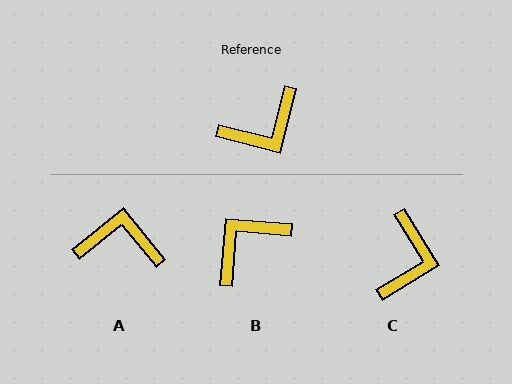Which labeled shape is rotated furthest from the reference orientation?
B, about 171 degrees away.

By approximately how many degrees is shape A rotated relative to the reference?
Approximately 143 degrees counter-clockwise.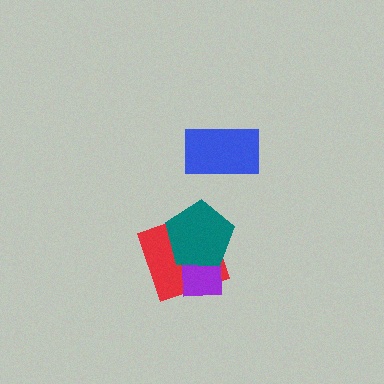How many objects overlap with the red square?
2 objects overlap with the red square.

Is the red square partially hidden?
Yes, it is partially covered by another shape.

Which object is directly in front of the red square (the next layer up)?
The purple rectangle is directly in front of the red square.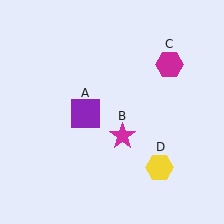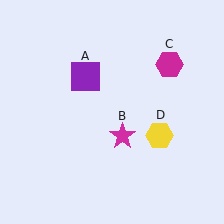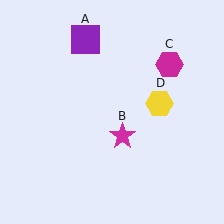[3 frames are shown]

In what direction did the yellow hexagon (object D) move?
The yellow hexagon (object D) moved up.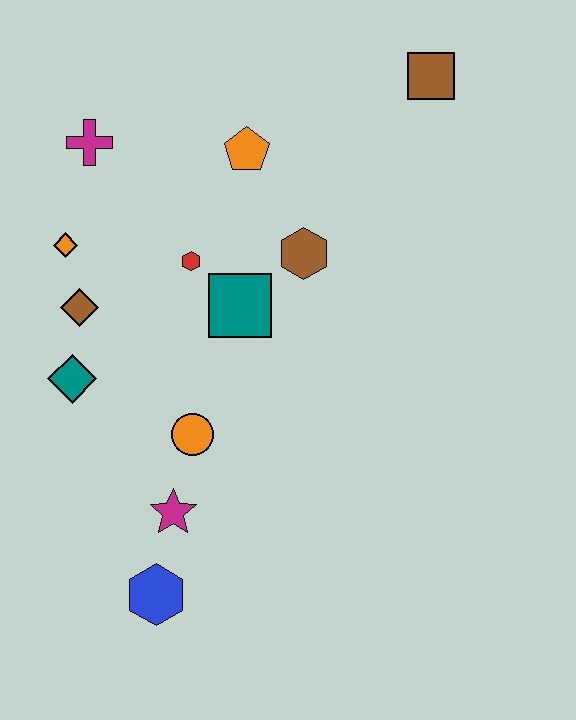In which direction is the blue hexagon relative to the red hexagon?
The blue hexagon is below the red hexagon.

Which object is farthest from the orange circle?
The brown square is farthest from the orange circle.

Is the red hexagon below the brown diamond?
No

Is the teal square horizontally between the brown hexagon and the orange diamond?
Yes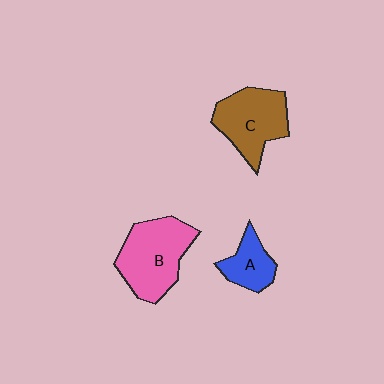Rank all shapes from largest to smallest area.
From largest to smallest: B (pink), C (brown), A (blue).